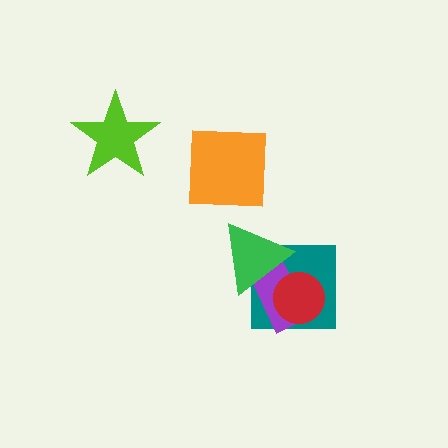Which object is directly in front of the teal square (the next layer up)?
The purple rectangle is directly in front of the teal square.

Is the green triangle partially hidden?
No, no other shape covers it.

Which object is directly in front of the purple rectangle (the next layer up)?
The green triangle is directly in front of the purple rectangle.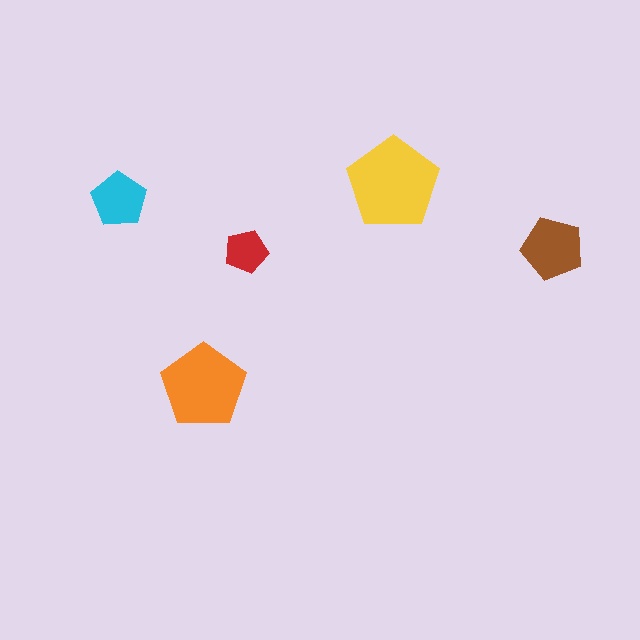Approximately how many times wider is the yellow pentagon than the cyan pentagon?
About 1.5 times wider.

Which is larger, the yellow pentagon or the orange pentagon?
The yellow one.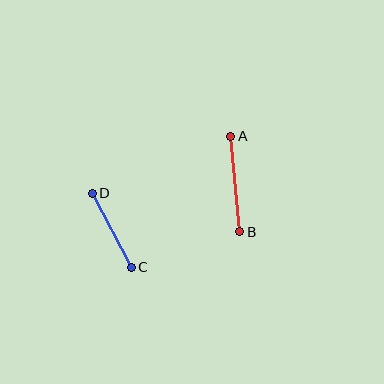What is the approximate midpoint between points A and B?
The midpoint is at approximately (235, 184) pixels.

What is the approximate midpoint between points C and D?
The midpoint is at approximately (112, 230) pixels.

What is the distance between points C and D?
The distance is approximately 84 pixels.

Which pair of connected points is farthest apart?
Points A and B are farthest apart.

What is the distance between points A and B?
The distance is approximately 96 pixels.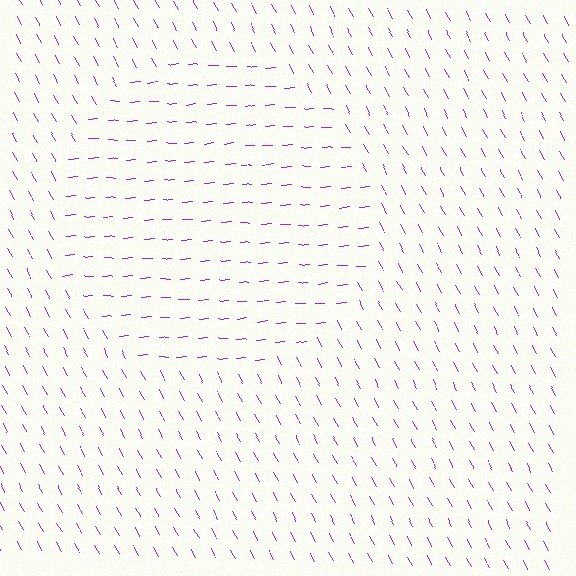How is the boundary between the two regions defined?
The boundary is defined purely by a change in line orientation (approximately 66 degrees difference). All lines are the same color and thickness.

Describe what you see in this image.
The image is filled with small purple line segments. A circle region in the image has lines oriented differently from the surrounding lines, creating a visible texture boundary.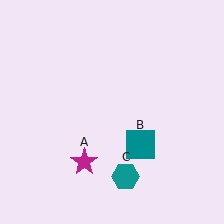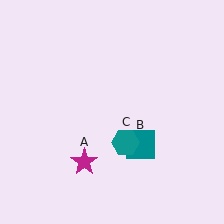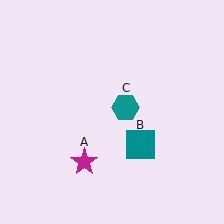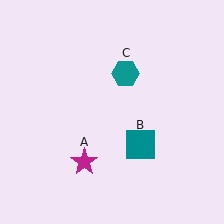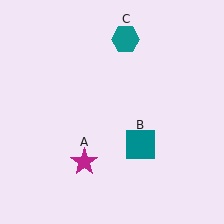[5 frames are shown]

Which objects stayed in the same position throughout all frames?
Magenta star (object A) and teal square (object B) remained stationary.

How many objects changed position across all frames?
1 object changed position: teal hexagon (object C).